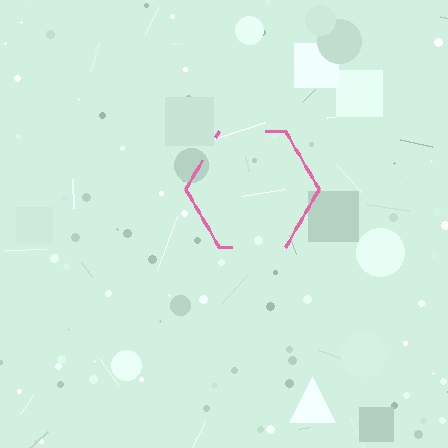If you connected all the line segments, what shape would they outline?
They would outline a hexagon.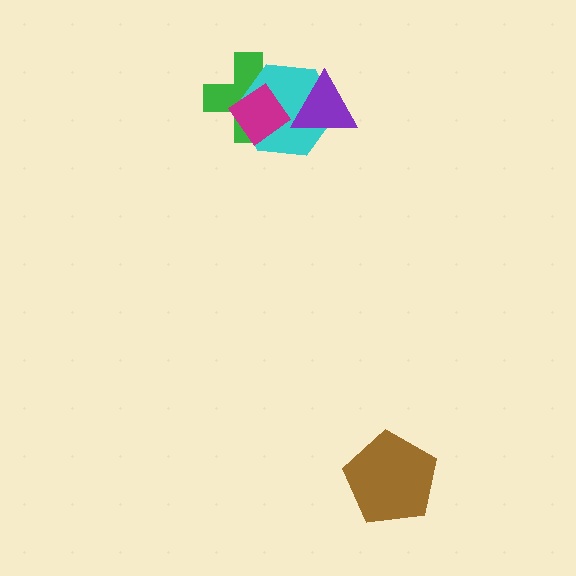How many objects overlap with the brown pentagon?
0 objects overlap with the brown pentagon.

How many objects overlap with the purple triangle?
1 object overlaps with the purple triangle.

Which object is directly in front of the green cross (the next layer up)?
The cyan hexagon is directly in front of the green cross.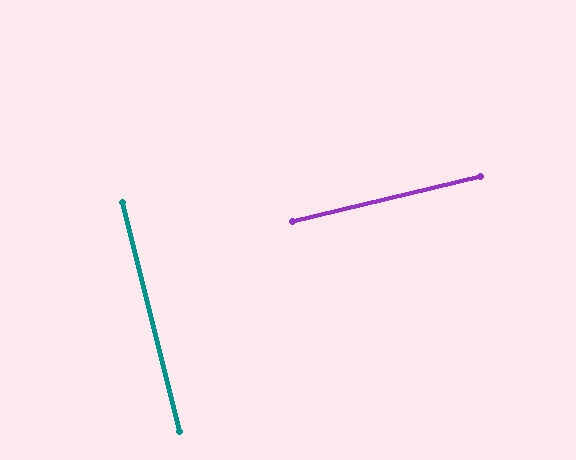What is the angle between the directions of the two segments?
Approximately 89 degrees.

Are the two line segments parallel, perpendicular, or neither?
Perpendicular — they meet at approximately 89°.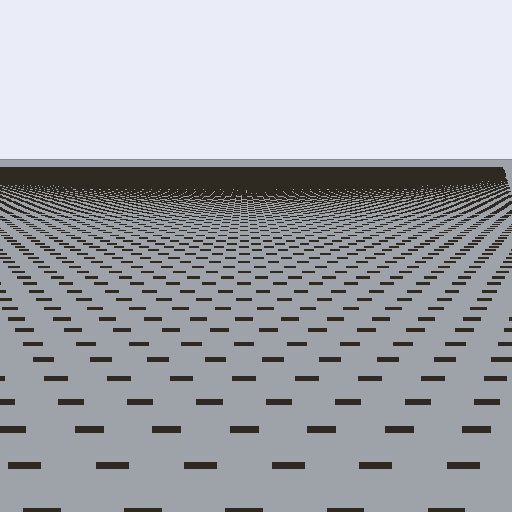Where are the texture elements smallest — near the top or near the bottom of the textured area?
Near the top.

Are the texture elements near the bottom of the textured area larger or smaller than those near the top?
Larger. Near the bottom, elements are closer to the viewer and appear at a bigger on-screen size.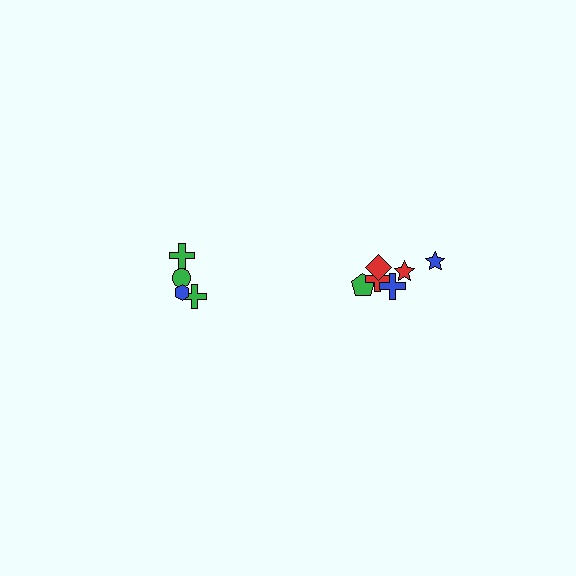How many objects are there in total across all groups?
There are 10 objects.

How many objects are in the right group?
There are 6 objects.